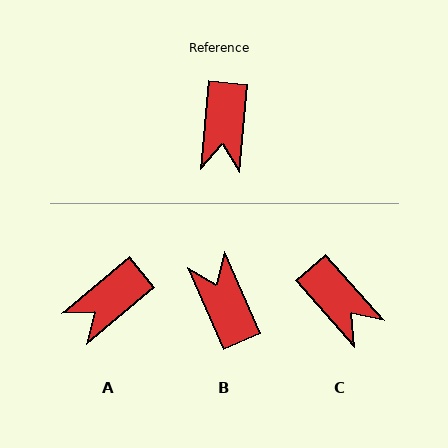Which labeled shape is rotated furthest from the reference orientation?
B, about 151 degrees away.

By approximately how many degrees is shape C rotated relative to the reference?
Approximately 47 degrees counter-clockwise.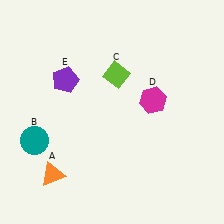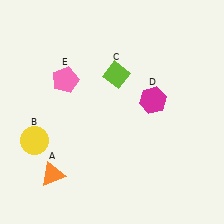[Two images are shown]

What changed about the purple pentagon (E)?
In Image 1, E is purple. In Image 2, it changed to pink.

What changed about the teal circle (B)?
In Image 1, B is teal. In Image 2, it changed to yellow.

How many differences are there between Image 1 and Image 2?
There are 2 differences between the two images.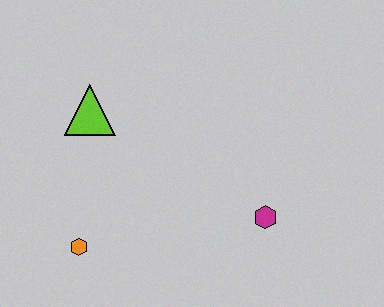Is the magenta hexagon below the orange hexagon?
No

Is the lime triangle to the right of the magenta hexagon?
No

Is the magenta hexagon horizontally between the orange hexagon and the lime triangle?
No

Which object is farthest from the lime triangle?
The magenta hexagon is farthest from the lime triangle.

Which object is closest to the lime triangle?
The orange hexagon is closest to the lime triangle.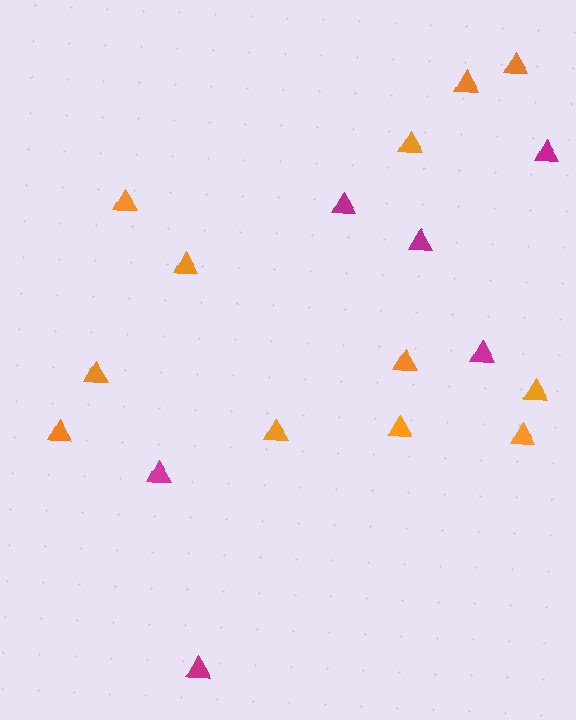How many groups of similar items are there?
There are 2 groups: one group of orange triangles (12) and one group of magenta triangles (6).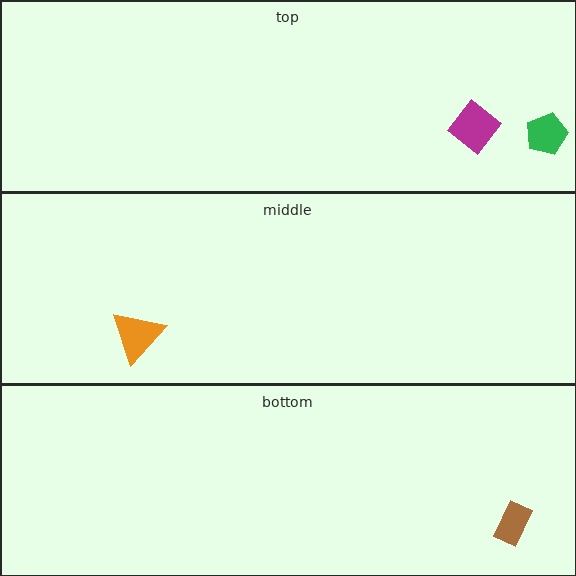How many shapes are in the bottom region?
1.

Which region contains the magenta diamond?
The top region.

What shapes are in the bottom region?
The brown rectangle.